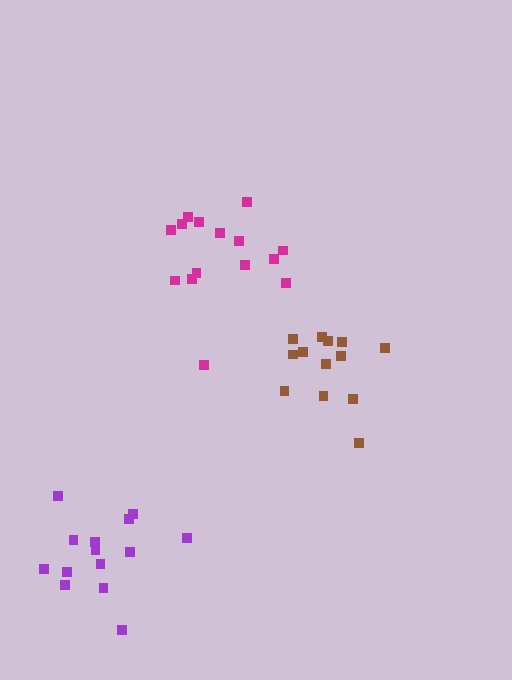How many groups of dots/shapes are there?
There are 3 groups.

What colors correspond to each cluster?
The clusters are colored: brown, purple, magenta.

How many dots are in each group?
Group 1: 13 dots, Group 2: 14 dots, Group 3: 15 dots (42 total).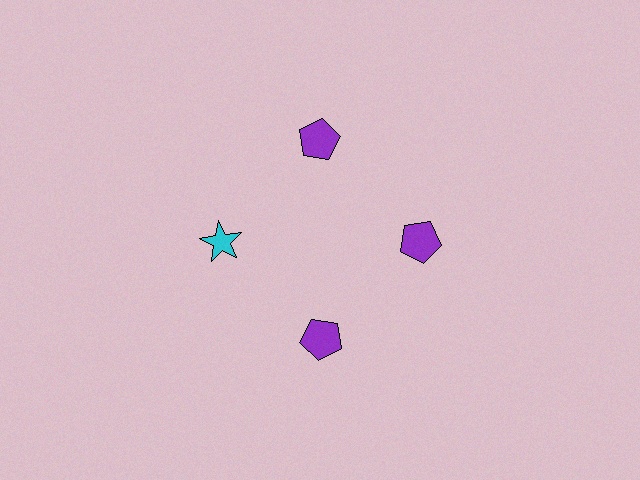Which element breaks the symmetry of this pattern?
The cyan star at roughly the 9 o'clock position breaks the symmetry. All other shapes are purple pentagons.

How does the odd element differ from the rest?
It differs in both color (cyan instead of purple) and shape (star instead of pentagon).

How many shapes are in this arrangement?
There are 4 shapes arranged in a ring pattern.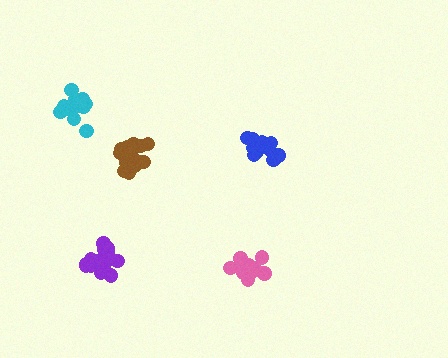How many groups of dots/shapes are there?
There are 5 groups.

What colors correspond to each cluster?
The clusters are colored: brown, pink, purple, blue, cyan.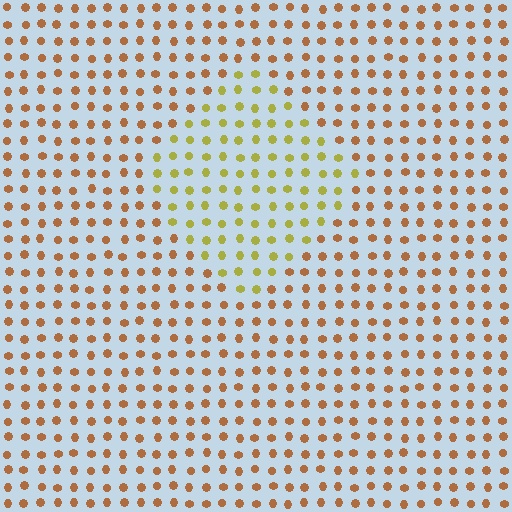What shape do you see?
I see a diamond.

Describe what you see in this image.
The image is filled with small brown elements in a uniform arrangement. A diamond-shaped region is visible where the elements are tinted to a slightly different hue, forming a subtle color boundary.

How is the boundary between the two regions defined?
The boundary is defined purely by a slight shift in hue (about 40 degrees). Spacing, size, and orientation are identical on both sides.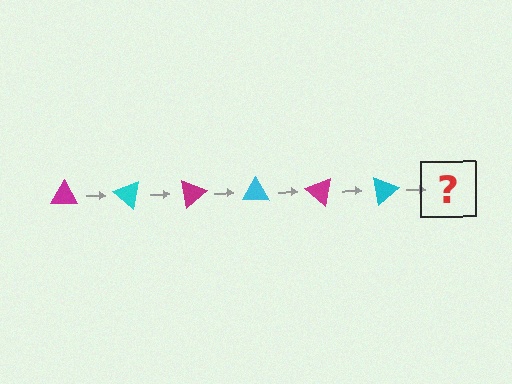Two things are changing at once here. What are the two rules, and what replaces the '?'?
The two rules are that it rotates 40 degrees each step and the color cycles through magenta and cyan. The '?' should be a magenta triangle, rotated 240 degrees from the start.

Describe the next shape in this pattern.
It should be a magenta triangle, rotated 240 degrees from the start.